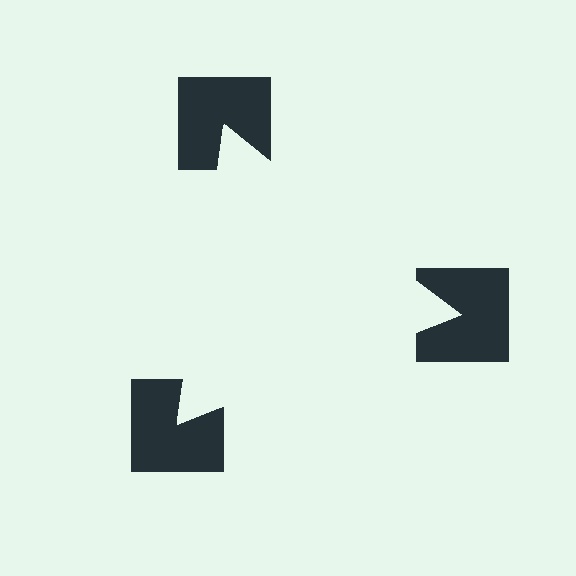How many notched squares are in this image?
There are 3 — one at each vertex of the illusory triangle.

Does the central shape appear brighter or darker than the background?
It typically appears slightly brighter than the background, even though no actual brightness change is drawn.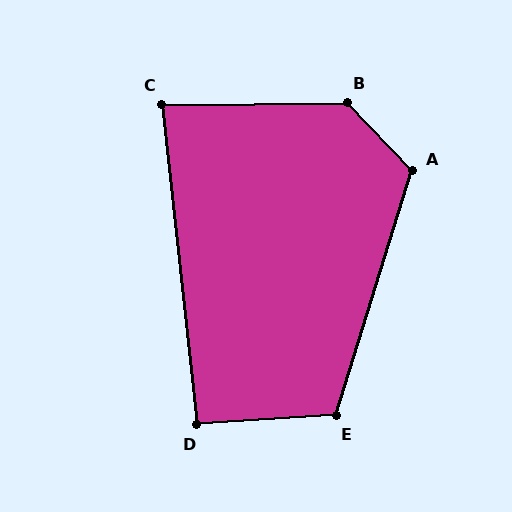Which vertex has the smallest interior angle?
C, at approximately 84 degrees.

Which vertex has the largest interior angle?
B, at approximately 133 degrees.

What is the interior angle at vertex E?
Approximately 111 degrees (obtuse).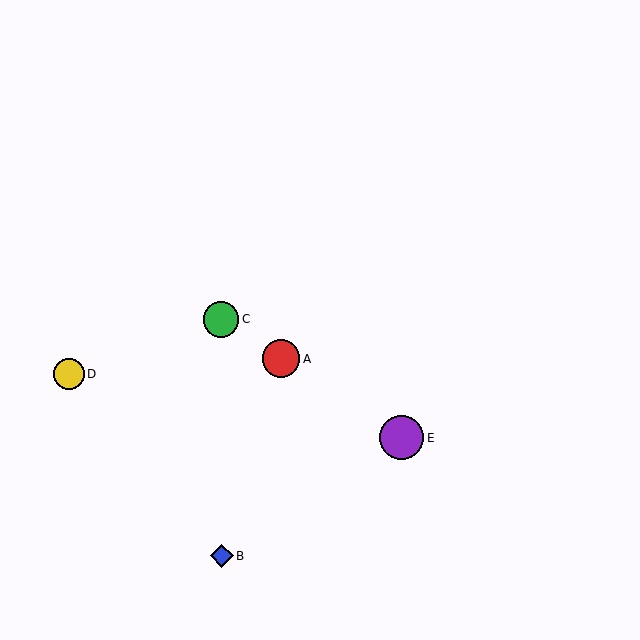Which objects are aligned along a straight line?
Objects A, C, E are aligned along a straight line.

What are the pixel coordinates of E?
Object E is at (402, 438).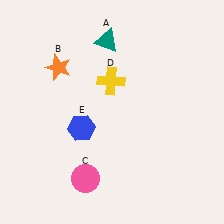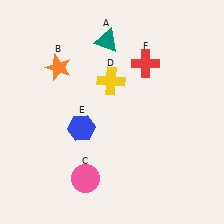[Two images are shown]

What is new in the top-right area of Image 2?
A red cross (F) was added in the top-right area of Image 2.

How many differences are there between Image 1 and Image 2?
There is 1 difference between the two images.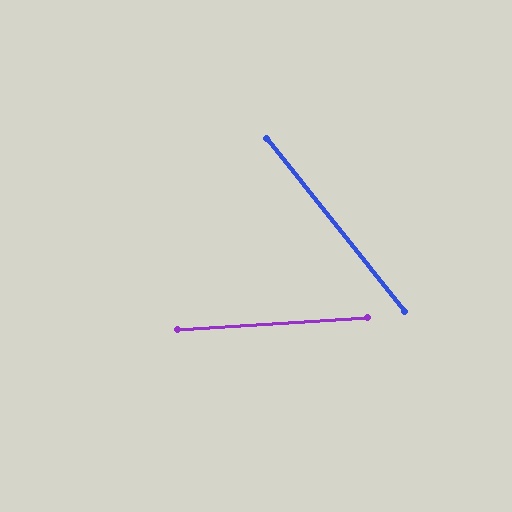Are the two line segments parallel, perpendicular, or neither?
Neither parallel nor perpendicular — they differ by about 55°.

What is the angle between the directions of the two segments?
Approximately 55 degrees.